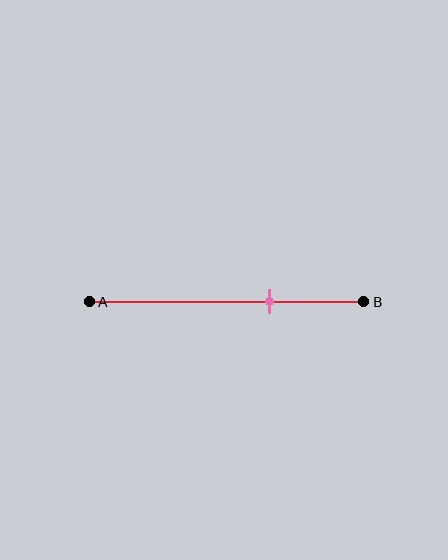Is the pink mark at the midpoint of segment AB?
No, the mark is at about 65% from A, not at the 50% midpoint.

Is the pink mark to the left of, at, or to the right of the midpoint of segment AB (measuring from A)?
The pink mark is to the right of the midpoint of segment AB.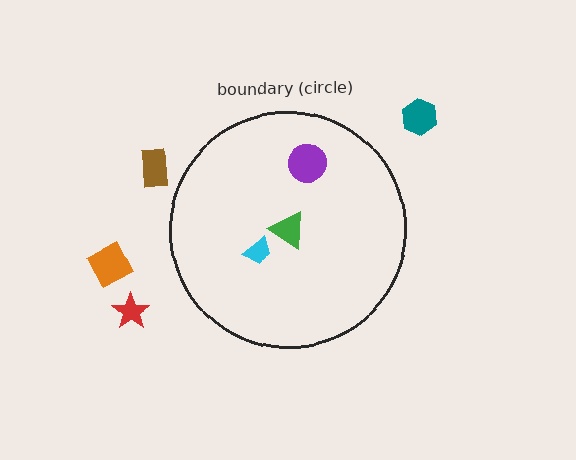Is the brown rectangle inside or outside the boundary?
Outside.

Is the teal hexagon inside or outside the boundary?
Outside.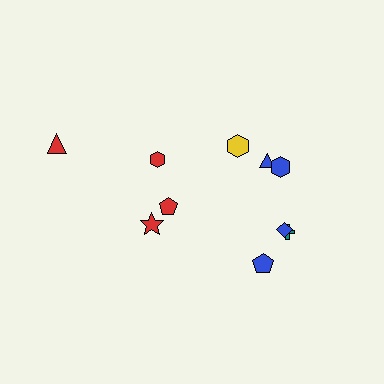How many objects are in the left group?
There are 4 objects.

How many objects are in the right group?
There are 6 objects.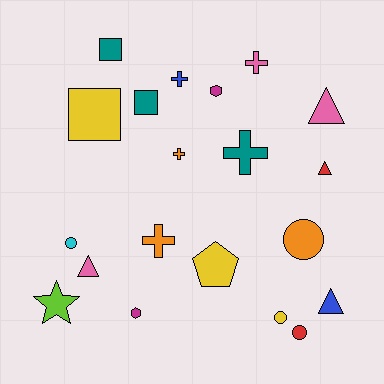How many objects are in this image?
There are 20 objects.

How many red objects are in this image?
There are 2 red objects.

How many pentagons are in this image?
There is 1 pentagon.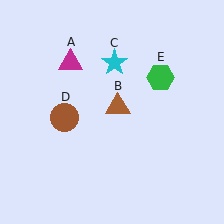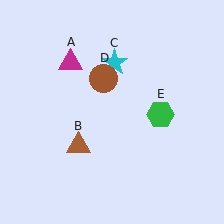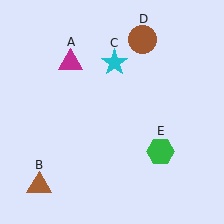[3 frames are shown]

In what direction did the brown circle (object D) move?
The brown circle (object D) moved up and to the right.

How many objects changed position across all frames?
3 objects changed position: brown triangle (object B), brown circle (object D), green hexagon (object E).